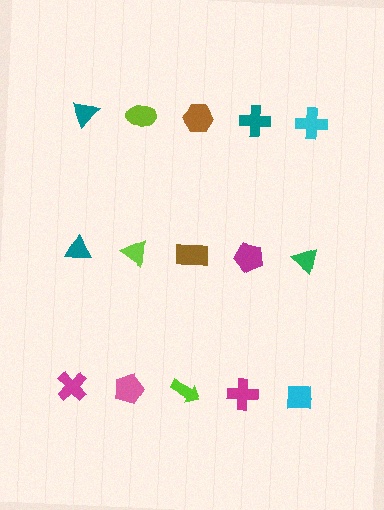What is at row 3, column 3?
A lime arrow.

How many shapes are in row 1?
5 shapes.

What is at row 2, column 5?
A green triangle.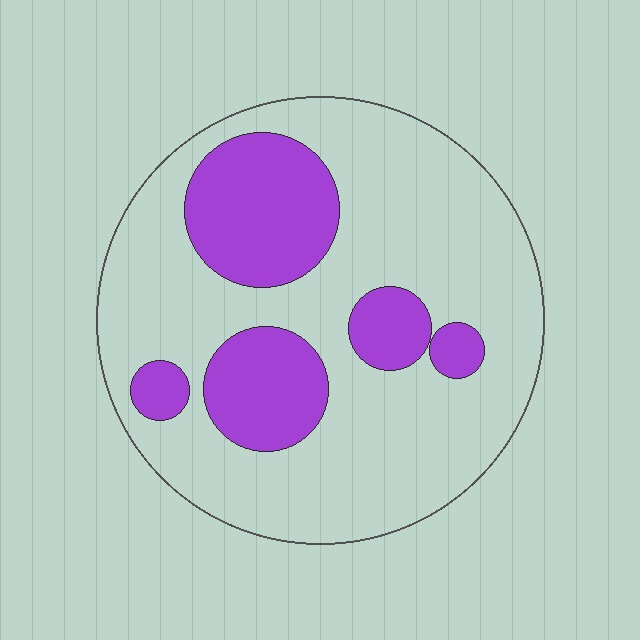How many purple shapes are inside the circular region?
5.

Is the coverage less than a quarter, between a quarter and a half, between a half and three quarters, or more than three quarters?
Between a quarter and a half.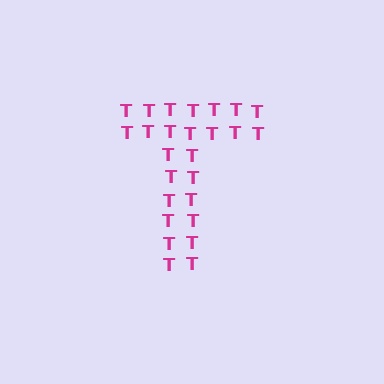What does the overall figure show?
The overall figure shows the letter T.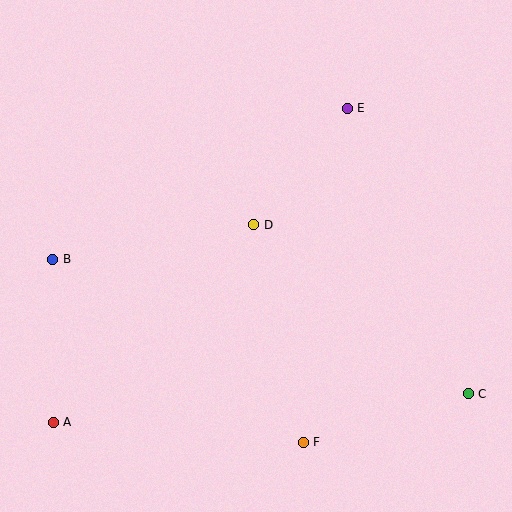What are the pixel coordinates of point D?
Point D is at (254, 225).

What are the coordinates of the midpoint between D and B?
The midpoint between D and B is at (153, 242).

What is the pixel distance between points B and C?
The distance between B and C is 437 pixels.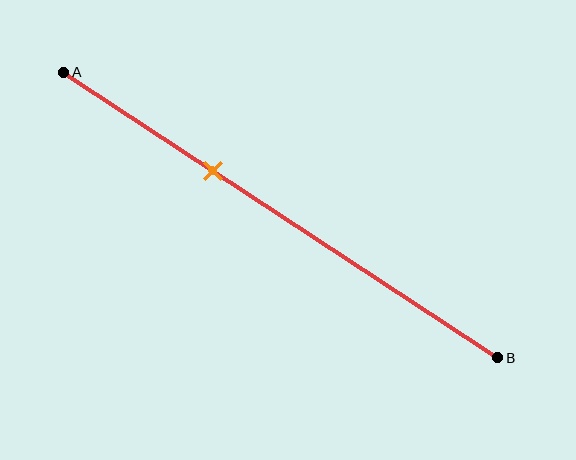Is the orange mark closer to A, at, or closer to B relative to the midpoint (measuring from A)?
The orange mark is closer to point A than the midpoint of segment AB.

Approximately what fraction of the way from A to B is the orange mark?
The orange mark is approximately 35% of the way from A to B.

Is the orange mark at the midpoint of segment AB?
No, the mark is at about 35% from A, not at the 50% midpoint.